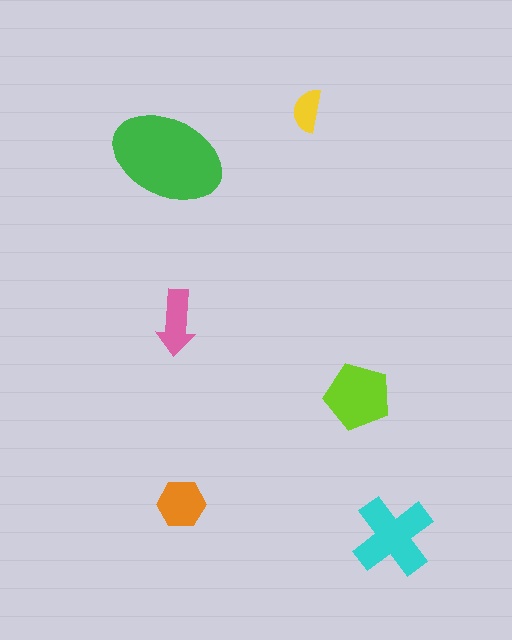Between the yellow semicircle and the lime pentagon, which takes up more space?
The lime pentagon.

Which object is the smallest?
The yellow semicircle.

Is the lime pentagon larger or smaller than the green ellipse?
Smaller.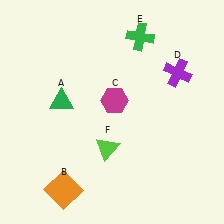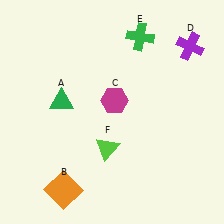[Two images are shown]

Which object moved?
The purple cross (D) moved up.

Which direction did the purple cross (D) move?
The purple cross (D) moved up.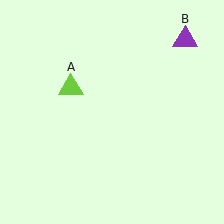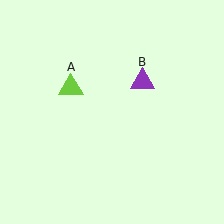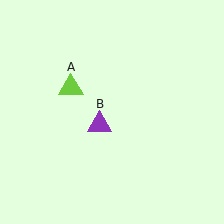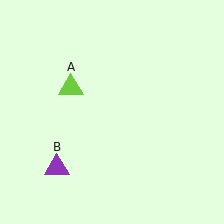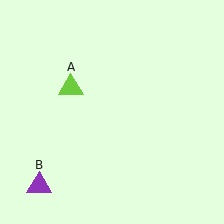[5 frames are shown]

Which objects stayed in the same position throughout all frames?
Lime triangle (object A) remained stationary.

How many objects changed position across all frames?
1 object changed position: purple triangle (object B).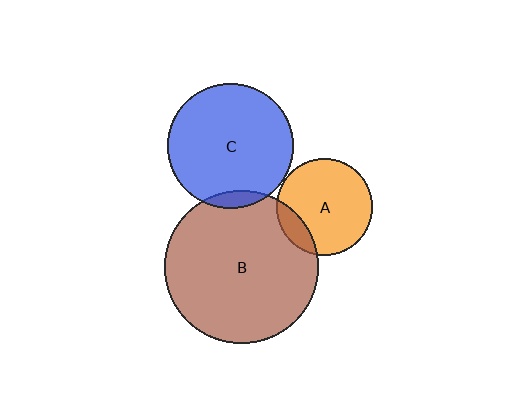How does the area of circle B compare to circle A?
Approximately 2.5 times.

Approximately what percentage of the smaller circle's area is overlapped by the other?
Approximately 15%.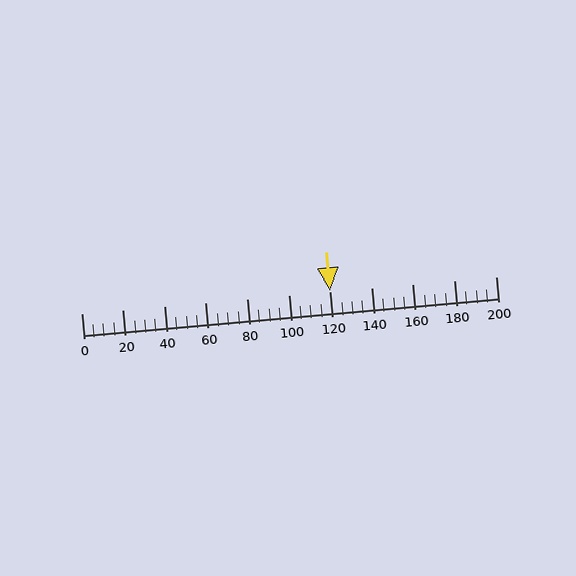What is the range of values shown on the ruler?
The ruler shows values from 0 to 200.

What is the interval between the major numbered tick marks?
The major tick marks are spaced 20 units apart.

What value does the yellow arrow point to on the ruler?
The yellow arrow points to approximately 120.